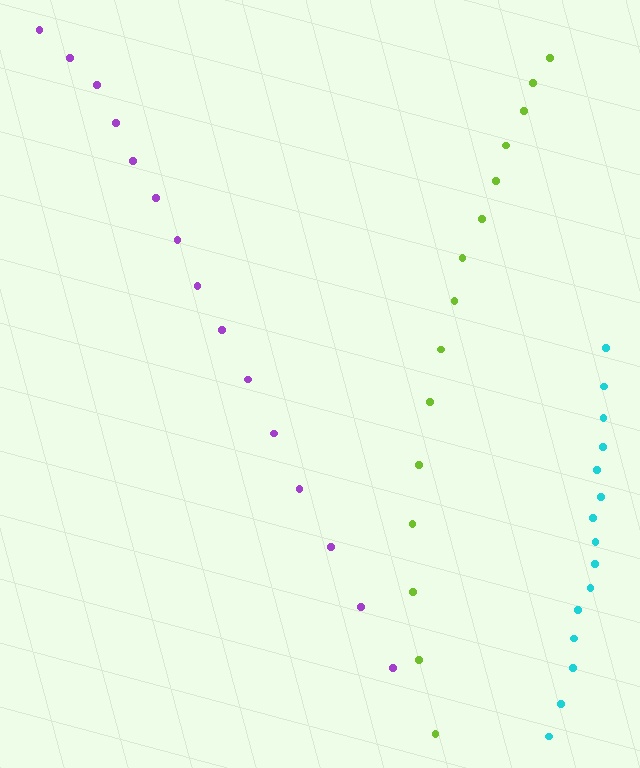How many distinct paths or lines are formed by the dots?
There are 3 distinct paths.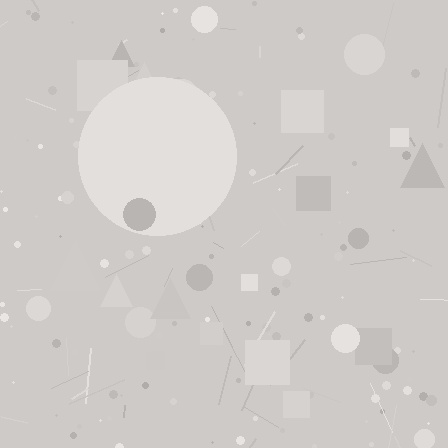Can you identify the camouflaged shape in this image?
The camouflaged shape is a circle.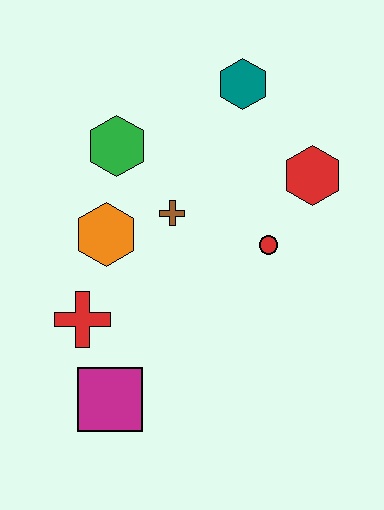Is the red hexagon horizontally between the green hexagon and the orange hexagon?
No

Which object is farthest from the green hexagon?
The magenta square is farthest from the green hexagon.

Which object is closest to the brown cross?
The orange hexagon is closest to the brown cross.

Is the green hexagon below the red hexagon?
No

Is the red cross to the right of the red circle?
No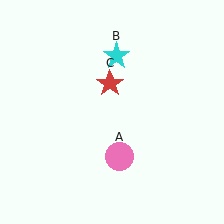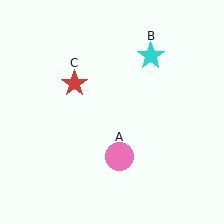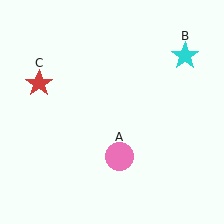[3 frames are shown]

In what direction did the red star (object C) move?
The red star (object C) moved left.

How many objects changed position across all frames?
2 objects changed position: cyan star (object B), red star (object C).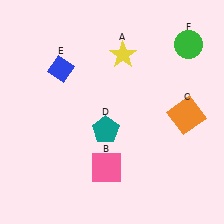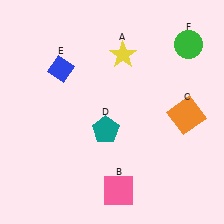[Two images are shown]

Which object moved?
The pink square (B) moved down.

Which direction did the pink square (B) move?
The pink square (B) moved down.